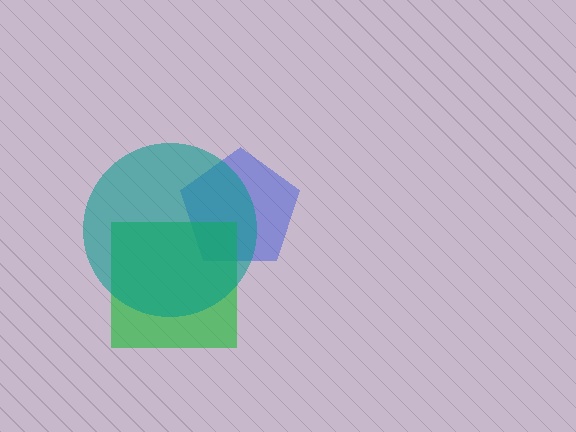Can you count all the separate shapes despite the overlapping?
Yes, there are 3 separate shapes.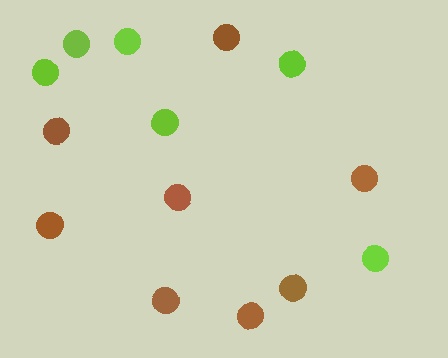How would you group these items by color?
There are 2 groups: one group of brown circles (8) and one group of lime circles (6).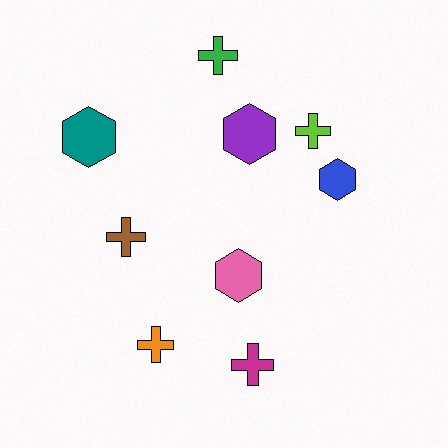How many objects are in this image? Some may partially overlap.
There are 9 objects.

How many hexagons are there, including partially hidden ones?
There are 4 hexagons.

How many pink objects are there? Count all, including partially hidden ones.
There is 1 pink object.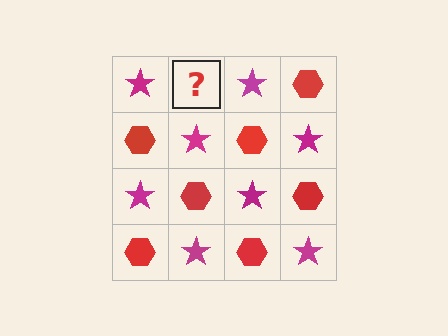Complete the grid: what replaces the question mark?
The question mark should be replaced with a red hexagon.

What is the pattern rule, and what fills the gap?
The rule is that it alternates magenta star and red hexagon in a checkerboard pattern. The gap should be filled with a red hexagon.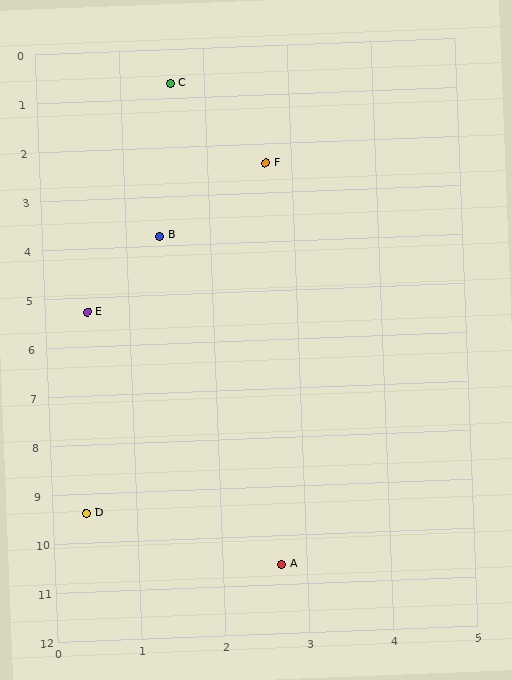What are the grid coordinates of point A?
Point A is at approximately (2.7, 10.6).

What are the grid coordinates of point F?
Point F is at approximately (2.7, 2.4).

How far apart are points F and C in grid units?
Points F and C are about 2.0 grid units apart.